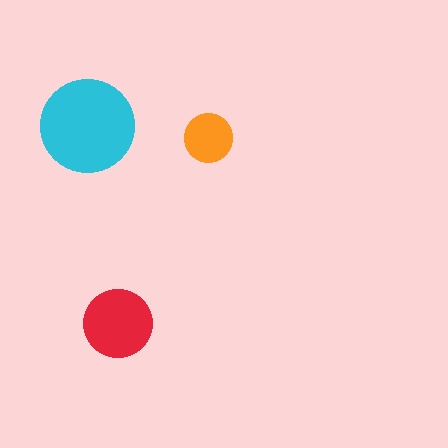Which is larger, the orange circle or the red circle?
The red one.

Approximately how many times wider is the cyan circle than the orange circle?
About 2 times wider.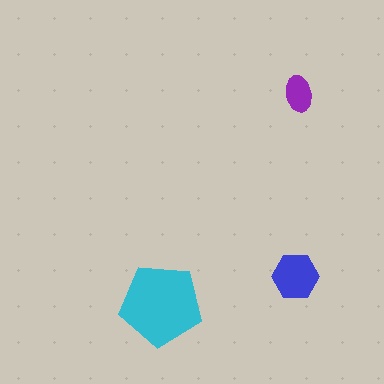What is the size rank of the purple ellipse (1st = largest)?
3rd.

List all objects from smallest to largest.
The purple ellipse, the blue hexagon, the cyan pentagon.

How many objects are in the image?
There are 3 objects in the image.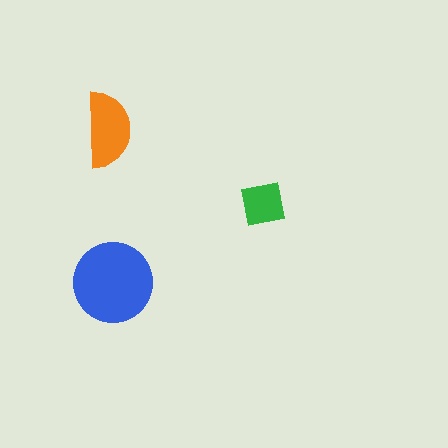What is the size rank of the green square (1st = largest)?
3rd.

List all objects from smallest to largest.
The green square, the orange semicircle, the blue circle.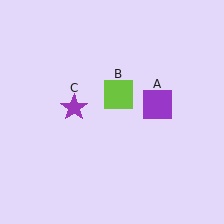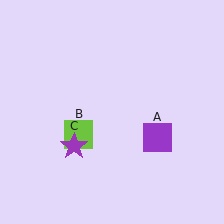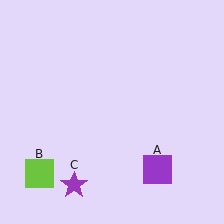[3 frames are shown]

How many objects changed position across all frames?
3 objects changed position: purple square (object A), lime square (object B), purple star (object C).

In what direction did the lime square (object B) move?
The lime square (object B) moved down and to the left.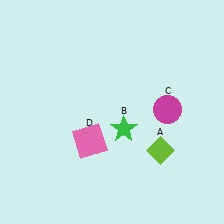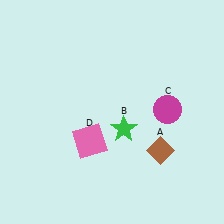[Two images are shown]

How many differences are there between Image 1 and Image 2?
There is 1 difference between the two images.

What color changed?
The diamond (A) changed from lime in Image 1 to brown in Image 2.